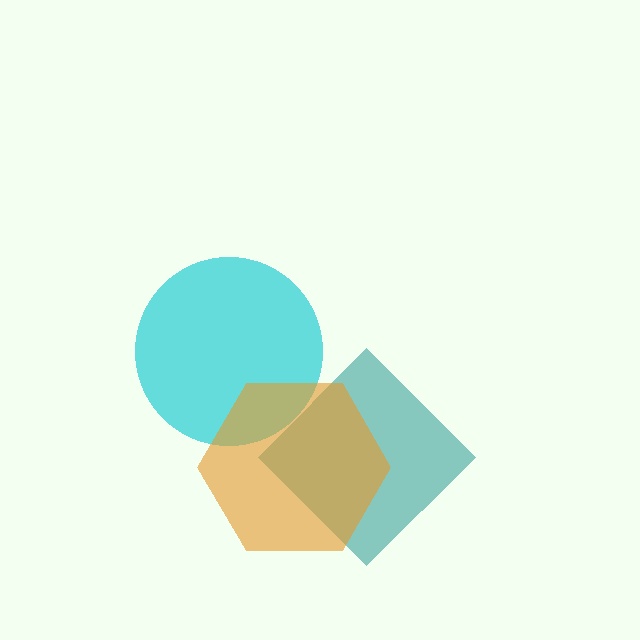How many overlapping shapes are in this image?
There are 3 overlapping shapes in the image.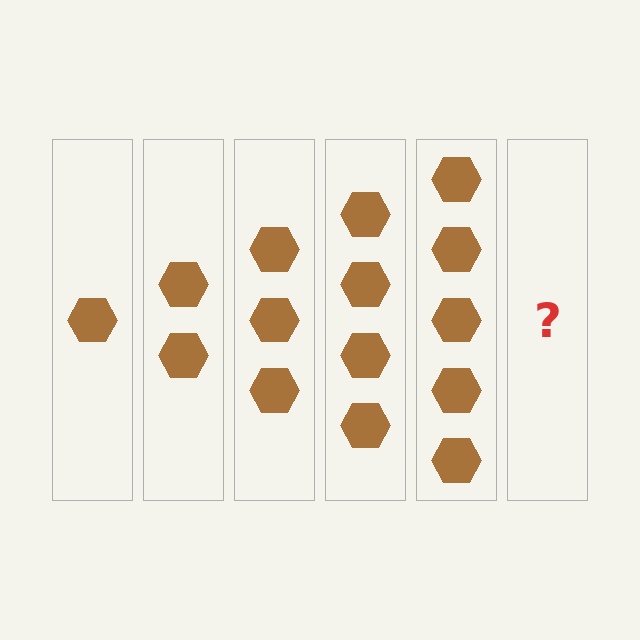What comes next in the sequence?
The next element should be 6 hexagons.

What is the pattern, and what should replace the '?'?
The pattern is that each step adds one more hexagon. The '?' should be 6 hexagons.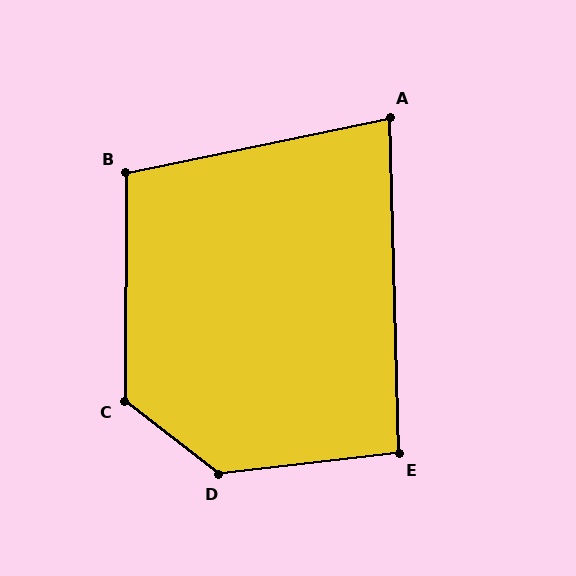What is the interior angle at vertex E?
Approximately 95 degrees (obtuse).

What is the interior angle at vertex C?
Approximately 128 degrees (obtuse).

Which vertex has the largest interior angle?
D, at approximately 135 degrees.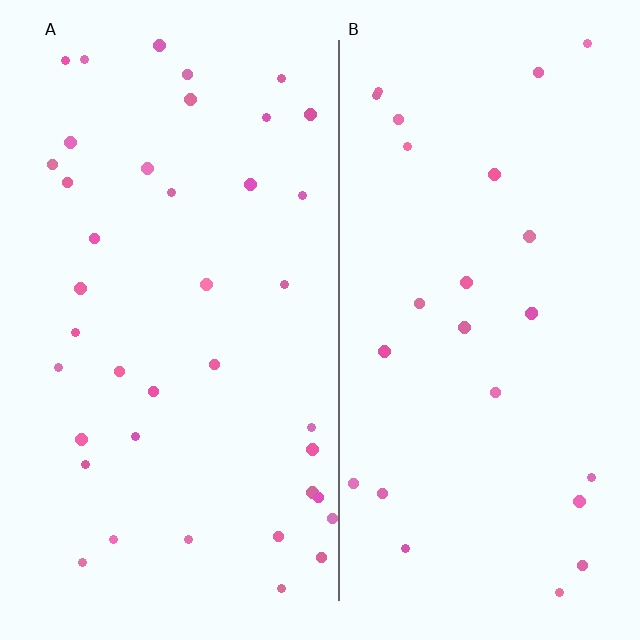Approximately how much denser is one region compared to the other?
Approximately 1.5× — region A over region B.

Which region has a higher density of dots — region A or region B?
A (the left).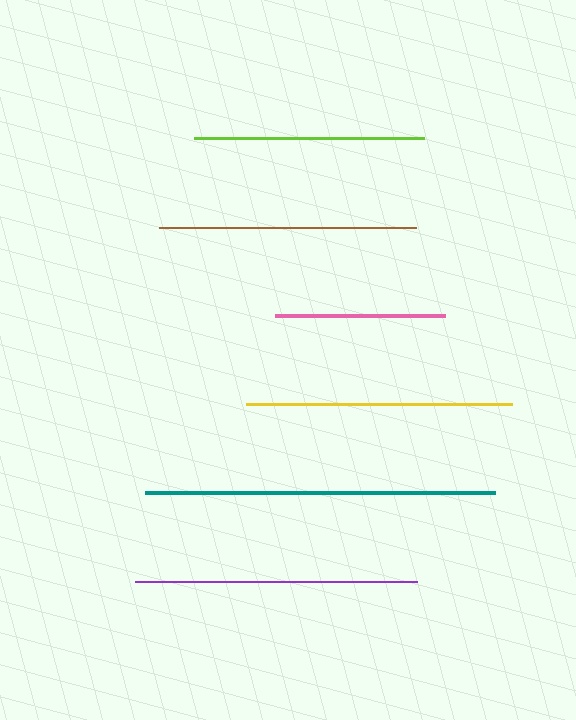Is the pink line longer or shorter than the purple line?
The purple line is longer than the pink line.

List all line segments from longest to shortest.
From longest to shortest: teal, purple, yellow, brown, lime, pink.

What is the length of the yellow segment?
The yellow segment is approximately 266 pixels long.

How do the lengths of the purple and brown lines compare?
The purple and brown lines are approximately the same length.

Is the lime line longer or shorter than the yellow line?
The yellow line is longer than the lime line.